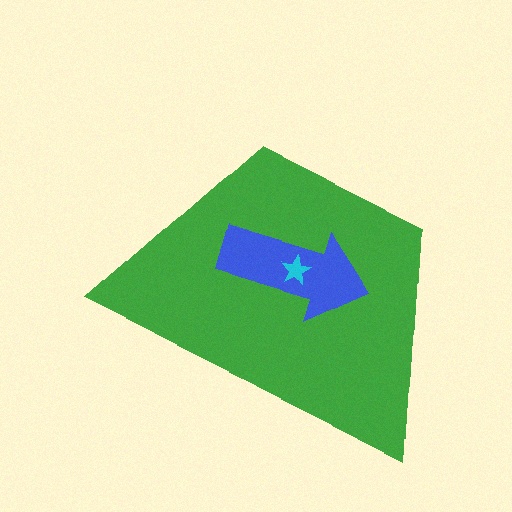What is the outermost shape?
The green trapezoid.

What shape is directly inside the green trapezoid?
The blue arrow.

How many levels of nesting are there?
3.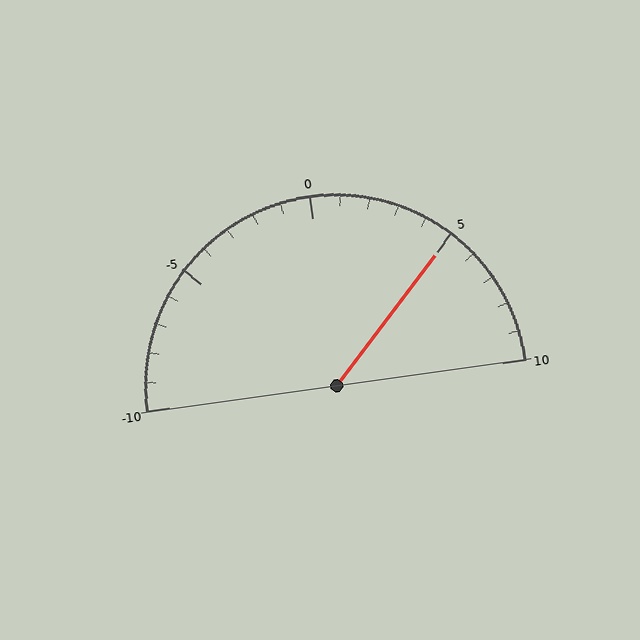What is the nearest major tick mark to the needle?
The nearest major tick mark is 5.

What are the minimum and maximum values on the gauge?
The gauge ranges from -10 to 10.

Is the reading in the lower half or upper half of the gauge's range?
The reading is in the upper half of the range (-10 to 10).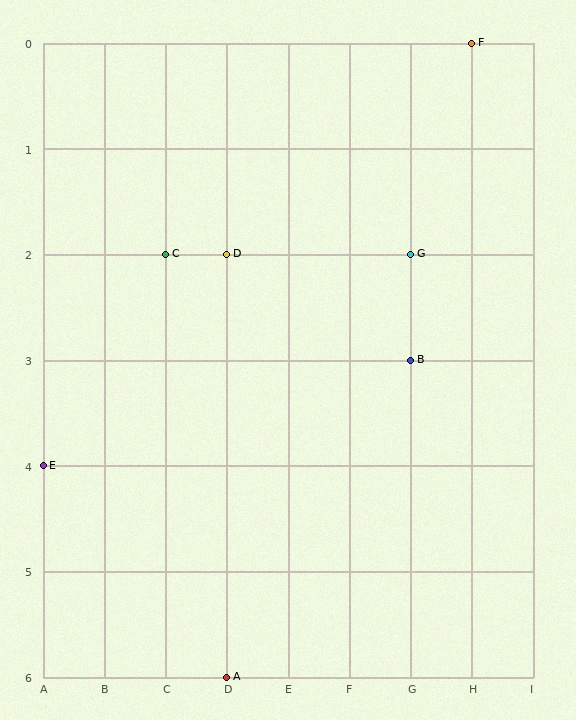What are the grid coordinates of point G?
Point G is at grid coordinates (G, 2).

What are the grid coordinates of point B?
Point B is at grid coordinates (G, 3).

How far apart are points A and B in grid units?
Points A and B are 3 columns and 3 rows apart (about 4.2 grid units diagonally).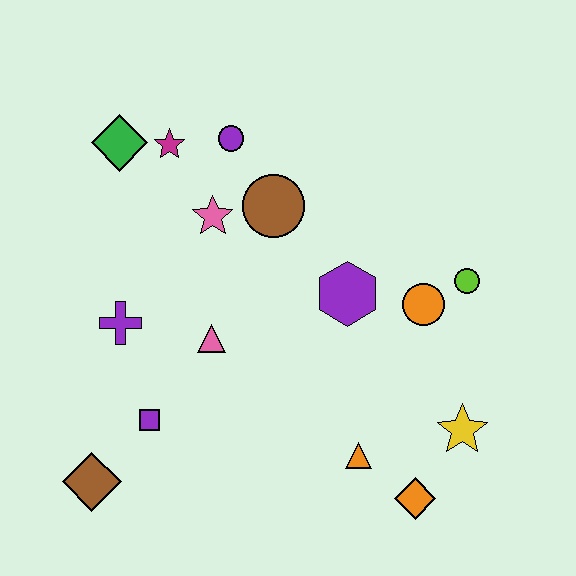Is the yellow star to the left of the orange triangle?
No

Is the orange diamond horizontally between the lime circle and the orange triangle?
Yes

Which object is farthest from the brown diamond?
The lime circle is farthest from the brown diamond.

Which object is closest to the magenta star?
The green diamond is closest to the magenta star.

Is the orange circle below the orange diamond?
No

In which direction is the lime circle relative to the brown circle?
The lime circle is to the right of the brown circle.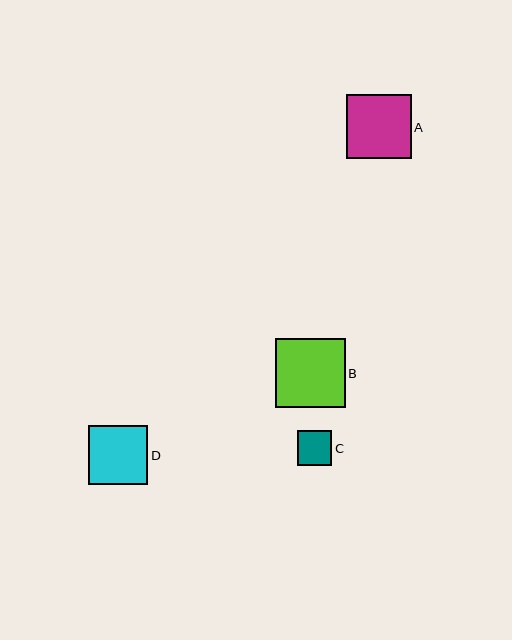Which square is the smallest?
Square C is the smallest with a size of approximately 35 pixels.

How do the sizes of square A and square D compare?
Square A and square D are approximately the same size.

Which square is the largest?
Square B is the largest with a size of approximately 70 pixels.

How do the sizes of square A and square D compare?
Square A and square D are approximately the same size.